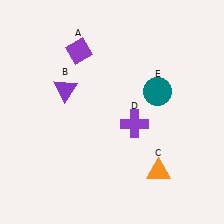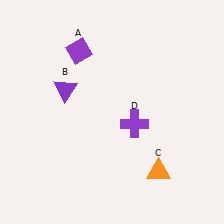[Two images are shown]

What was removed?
The teal circle (E) was removed in Image 2.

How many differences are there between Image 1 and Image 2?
There is 1 difference between the two images.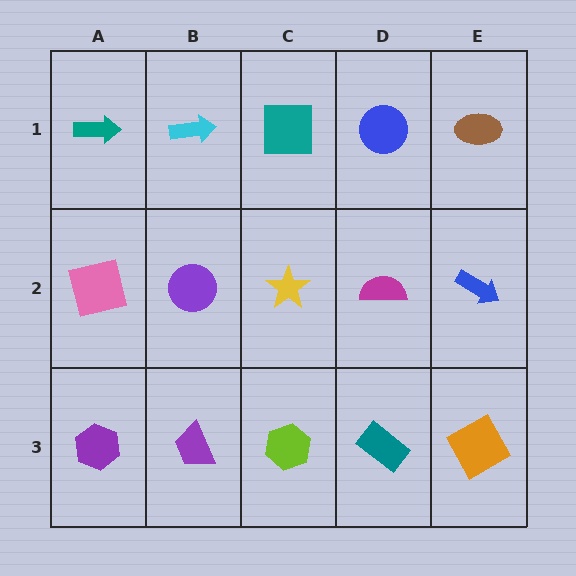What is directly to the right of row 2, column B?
A yellow star.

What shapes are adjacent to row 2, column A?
A teal arrow (row 1, column A), a purple hexagon (row 3, column A), a purple circle (row 2, column B).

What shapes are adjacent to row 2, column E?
A brown ellipse (row 1, column E), an orange square (row 3, column E), a magenta semicircle (row 2, column D).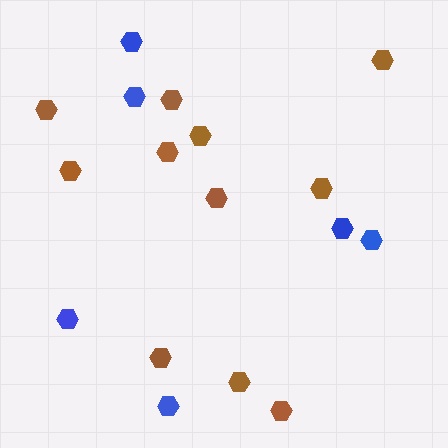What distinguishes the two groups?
There are 2 groups: one group of brown hexagons (11) and one group of blue hexagons (6).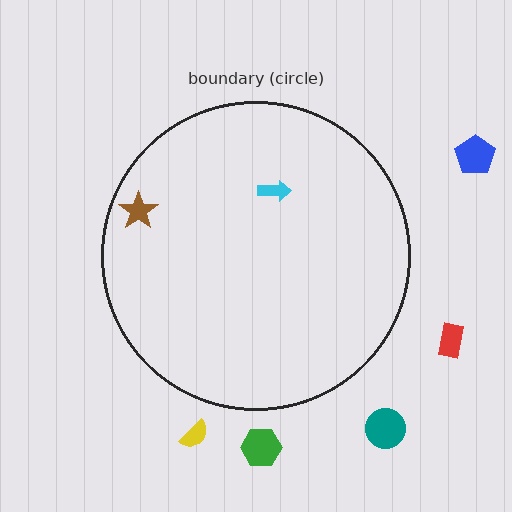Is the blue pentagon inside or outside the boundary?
Outside.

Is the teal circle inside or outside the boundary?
Outside.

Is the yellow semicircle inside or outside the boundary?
Outside.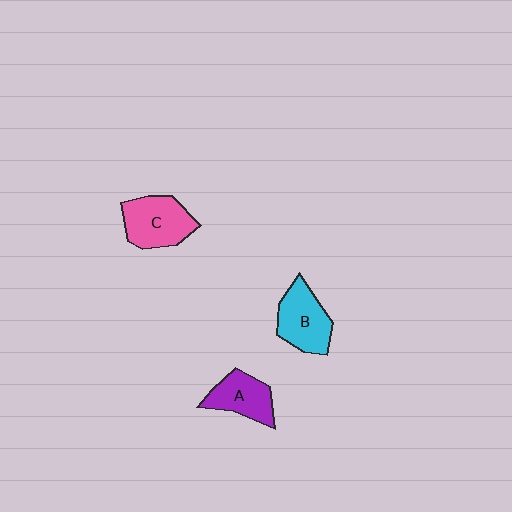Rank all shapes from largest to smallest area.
From largest to smallest: C (pink), B (cyan), A (purple).